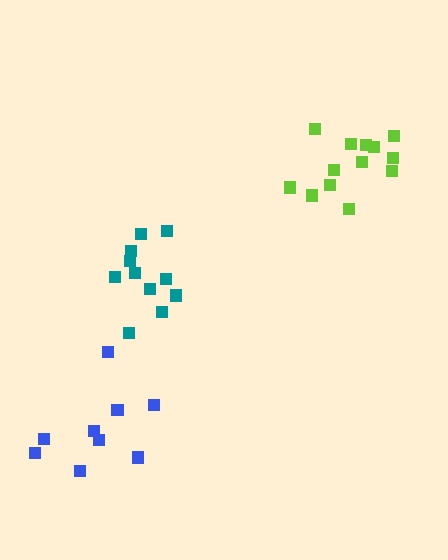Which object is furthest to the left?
The blue cluster is leftmost.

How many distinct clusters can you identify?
There are 3 distinct clusters.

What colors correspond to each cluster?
The clusters are colored: lime, teal, blue.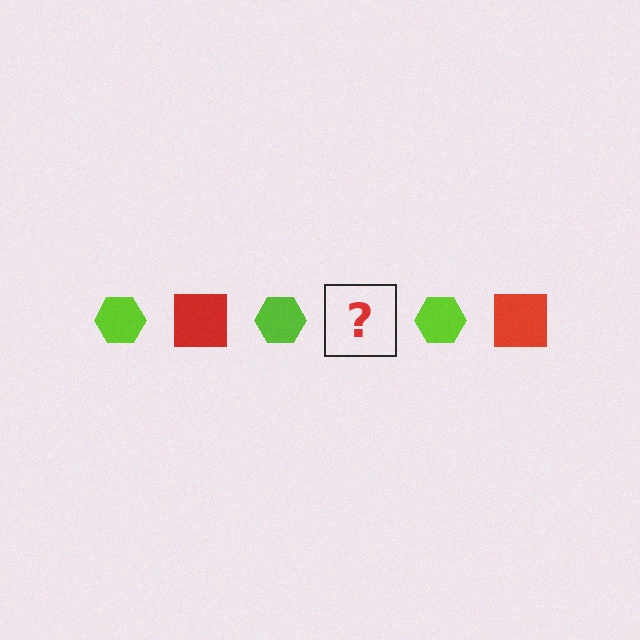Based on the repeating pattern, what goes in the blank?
The blank should be a red square.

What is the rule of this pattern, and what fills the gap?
The rule is that the pattern alternates between lime hexagon and red square. The gap should be filled with a red square.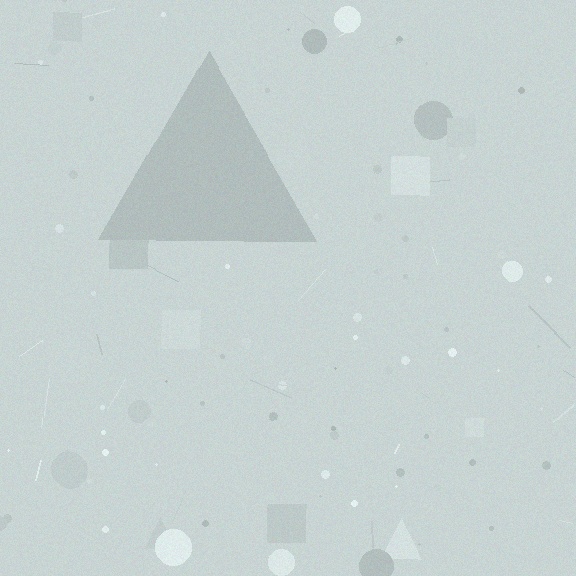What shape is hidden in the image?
A triangle is hidden in the image.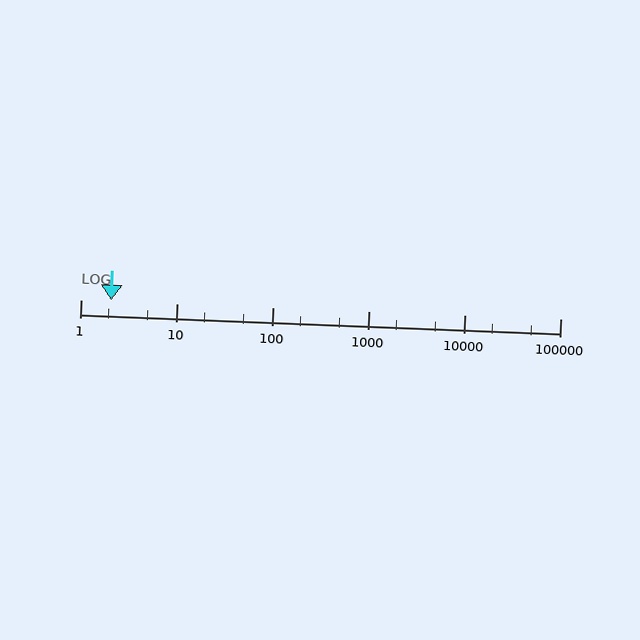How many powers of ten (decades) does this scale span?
The scale spans 5 decades, from 1 to 100000.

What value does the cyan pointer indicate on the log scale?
The pointer indicates approximately 2.1.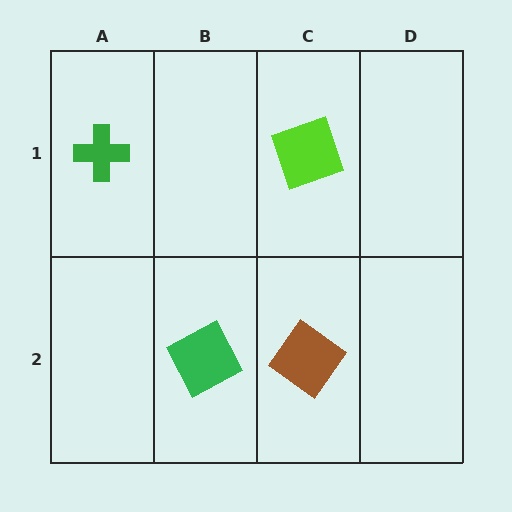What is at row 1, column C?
A lime square.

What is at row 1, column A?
A green cross.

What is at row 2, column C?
A brown diamond.